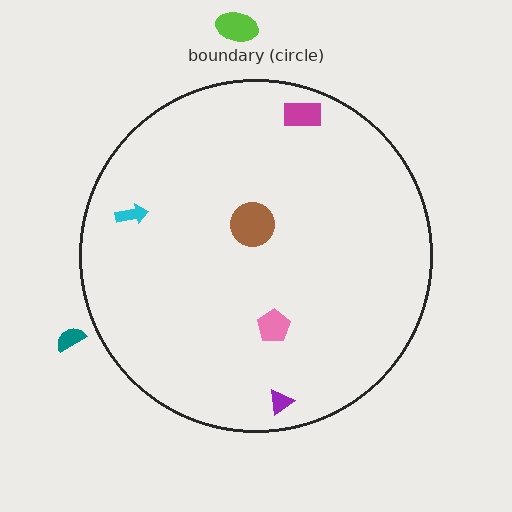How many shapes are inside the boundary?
5 inside, 2 outside.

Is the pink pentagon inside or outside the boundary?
Inside.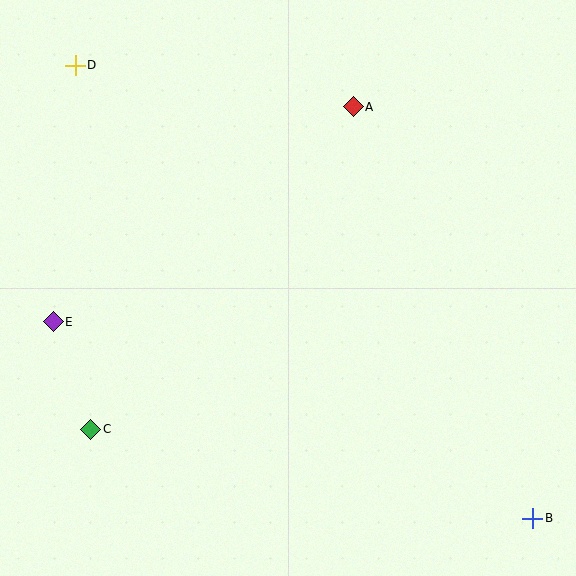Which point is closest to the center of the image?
Point A at (353, 107) is closest to the center.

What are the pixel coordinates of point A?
Point A is at (353, 107).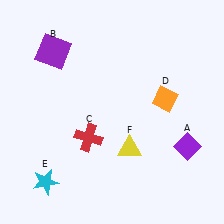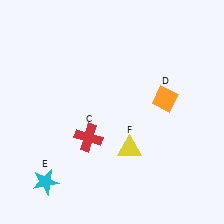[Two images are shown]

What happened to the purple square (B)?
The purple square (B) was removed in Image 2. It was in the top-left area of Image 1.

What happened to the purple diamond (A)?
The purple diamond (A) was removed in Image 2. It was in the bottom-right area of Image 1.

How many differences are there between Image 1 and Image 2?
There are 2 differences between the two images.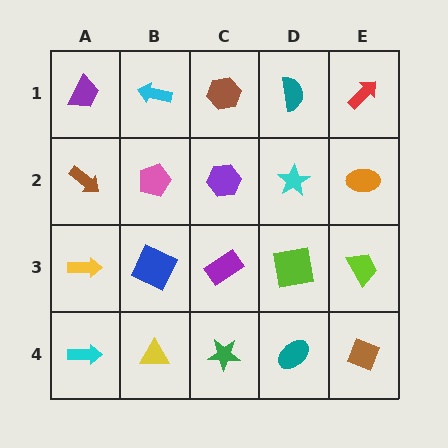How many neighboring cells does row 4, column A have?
2.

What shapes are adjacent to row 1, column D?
A cyan star (row 2, column D), a brown hexagon (row 1, column C), a red arrow (row 1, column E).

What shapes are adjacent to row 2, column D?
A teal semicircle (row 1, column D), a lime square (row 3, column D), a purple hexagon (row 2, column C), an orange ellipse (row 2, column E).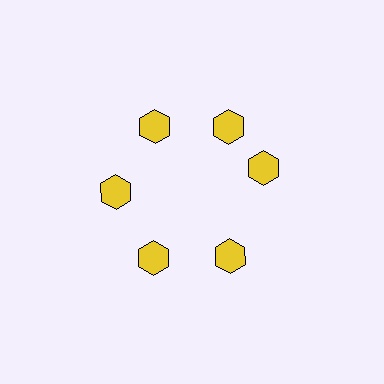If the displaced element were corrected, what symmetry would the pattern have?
It would have 6-fold rotational symmetry — the pattern would map onto itself every 60 degrees.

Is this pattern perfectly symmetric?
No. The 6 yellow hexagons are arranged in a ring, but one element near the 3 o'clock position is rotated out of alignment along the ring, breaking the 6-fold rotational symmetry.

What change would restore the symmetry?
The symmetry would be restored by rotating it back into even spacing with its neighbors so that all 6 hexagons sit at equal angles and equal distance from the center.